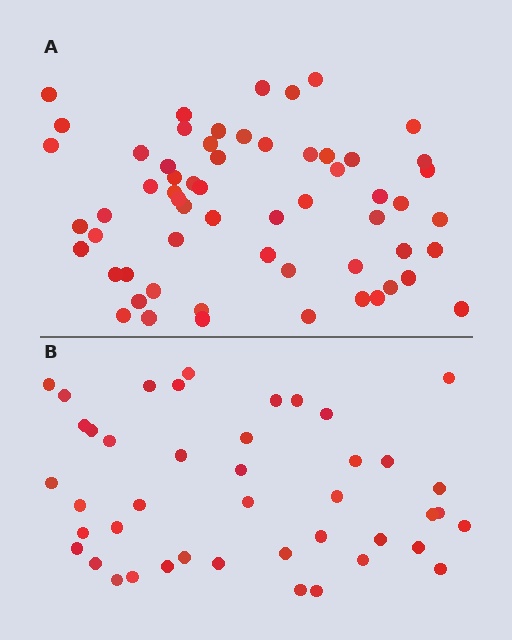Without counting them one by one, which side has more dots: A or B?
Region A (the top region) has more dots.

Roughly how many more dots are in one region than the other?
Region A has approximately 15 more dots than region B.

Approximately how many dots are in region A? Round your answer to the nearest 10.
About 60 dots.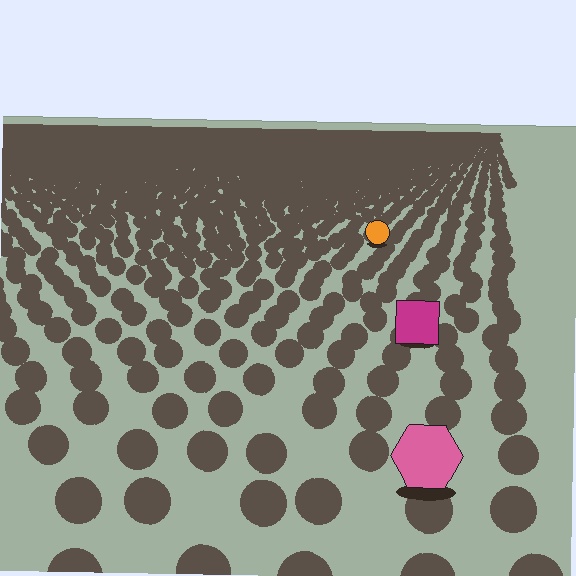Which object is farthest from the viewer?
The orange circle is farthest from the viewer. It appears smaller and the ground texture around it is denser.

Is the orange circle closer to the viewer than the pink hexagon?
No. The pink hexagon is closer — you can tell from the texture gradient: the ground texture is coarser near it.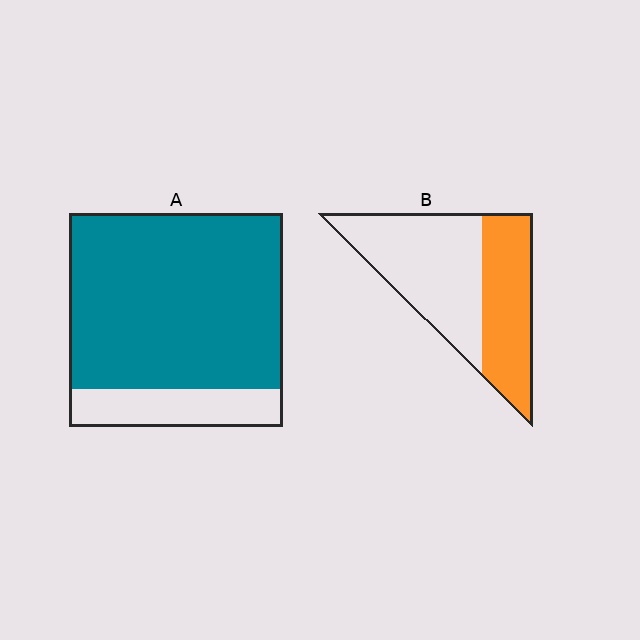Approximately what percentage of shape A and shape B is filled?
A is approximately 80% and B is approximately 40%.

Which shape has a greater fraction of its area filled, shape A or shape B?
Shape A.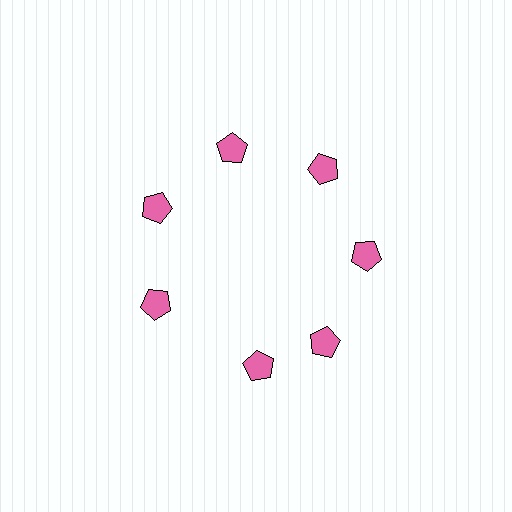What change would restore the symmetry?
The symmetry would be restored by rotating it back into even spacing with its neighbors so that all 7 pentagons sit at equal angles and equal distance from the center.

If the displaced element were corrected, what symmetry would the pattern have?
It would have 7-fold rotational symmetry — the pattern would map onto itself every 51 degrees.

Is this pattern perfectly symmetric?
No. The 7 pink pentagons are arranged in a ring, but one element near the 6 o'clock position is rotated out of alignment along the ring, breaking the 7-fold rotational symmetry.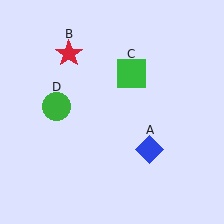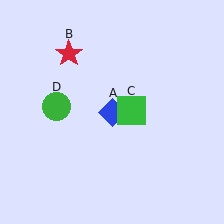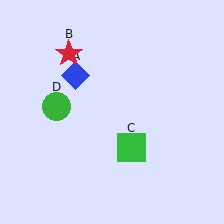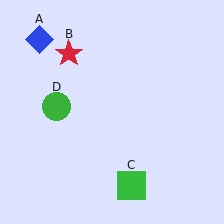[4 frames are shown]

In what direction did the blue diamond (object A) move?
The blue diamond (object A) moved up and to the left.